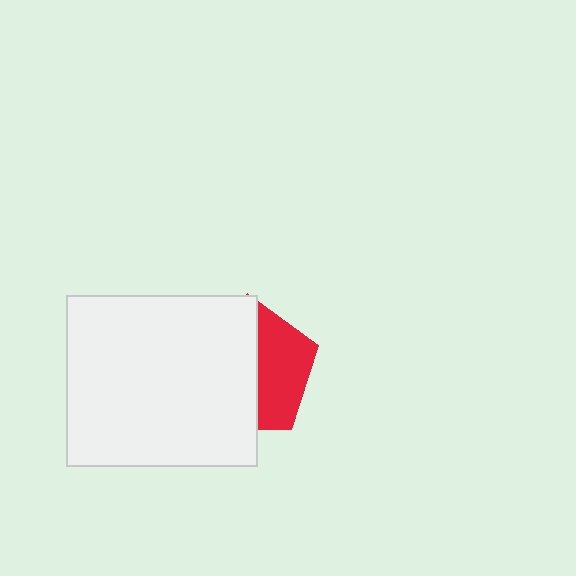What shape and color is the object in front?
The object in front is a white rectangle.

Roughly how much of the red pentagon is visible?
A small part of it is visible (roughly 40%).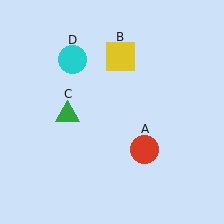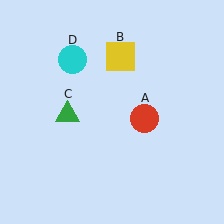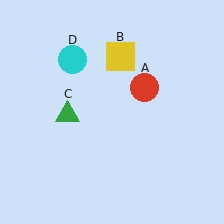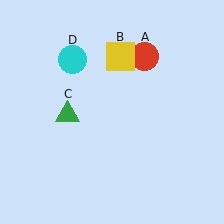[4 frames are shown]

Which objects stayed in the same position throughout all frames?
Yellow square (object B) and green triangle (object C) and cyan circle (object D) remained stationary.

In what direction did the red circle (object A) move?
The red circle (object A) moved up.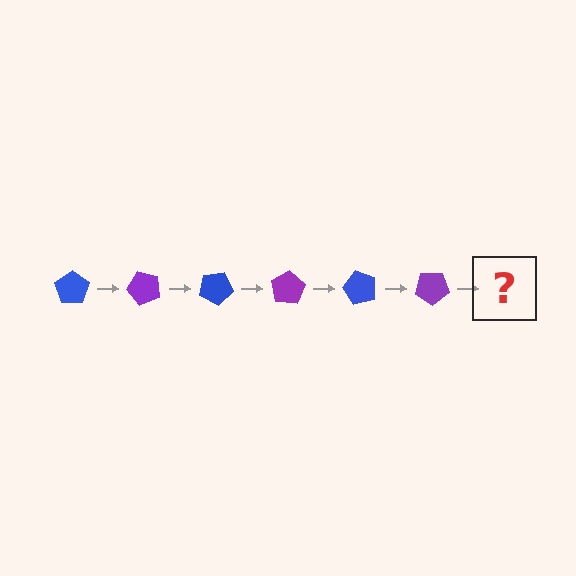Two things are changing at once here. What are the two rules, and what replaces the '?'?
The two rules are that it rotates 50 degrees each step and the color cycles through blue and purple. The '?' should be a blue pentagon, rotated 300 degrees from the start.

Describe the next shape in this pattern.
It should be a blue pentagon, rotated 300 degrees from the start.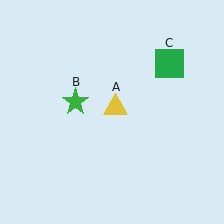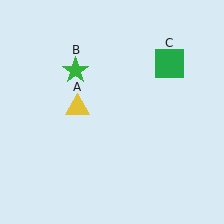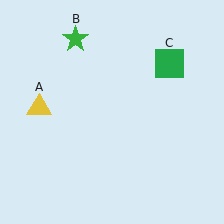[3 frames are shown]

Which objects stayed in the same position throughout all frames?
Green square (object C) remained stationary.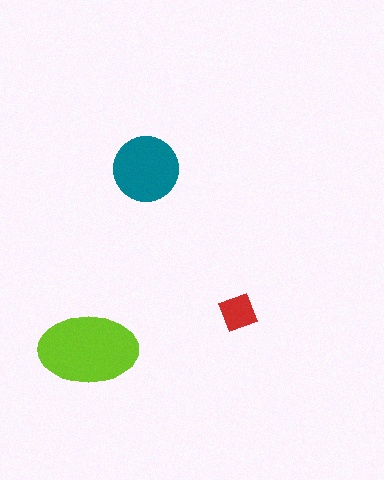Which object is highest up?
The teal circle is topmost.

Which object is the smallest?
The red square.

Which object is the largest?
The lime ellipse.